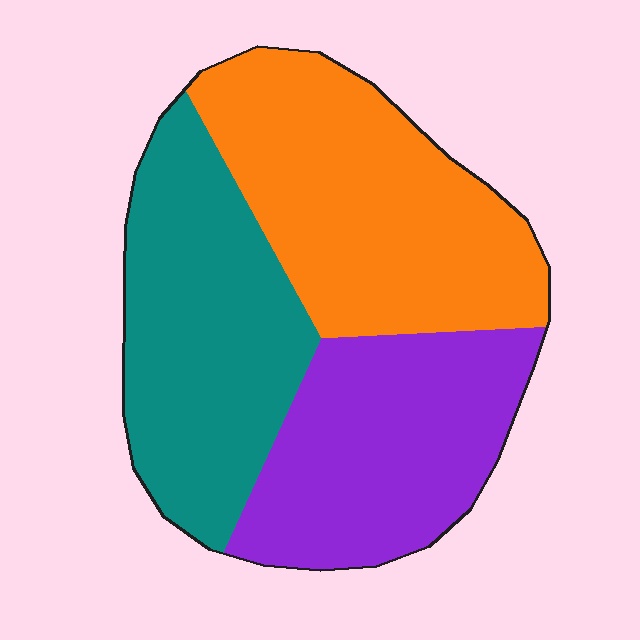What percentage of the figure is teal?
Teal takes up about one third (1/3) of the figure.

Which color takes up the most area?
Orange, at roughly 35%.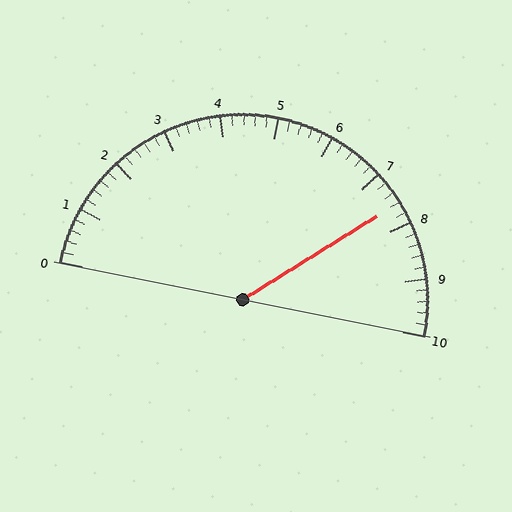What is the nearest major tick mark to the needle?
The nearest major tick mark is 8.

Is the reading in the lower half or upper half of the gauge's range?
The reading is in the upper half of the range (0 to 10).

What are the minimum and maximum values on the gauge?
The gauge ranges from 0 to 10.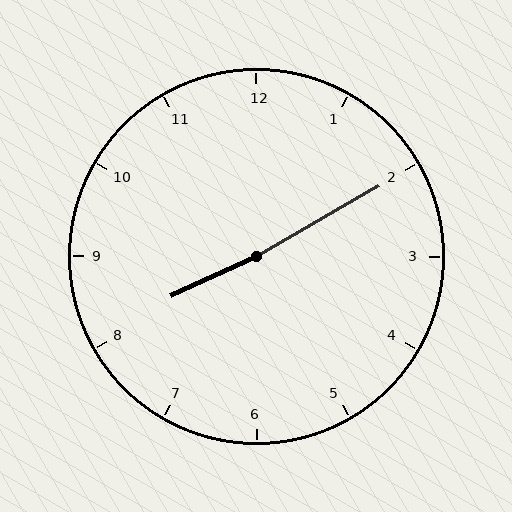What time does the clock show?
8:10.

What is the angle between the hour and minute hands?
Approximately 175 degrees.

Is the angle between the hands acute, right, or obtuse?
It is obtuse.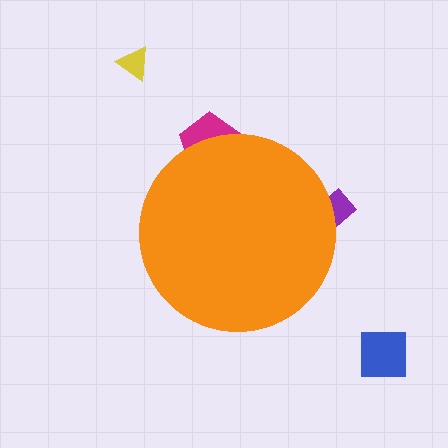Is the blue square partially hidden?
No, the blue square is fully visible.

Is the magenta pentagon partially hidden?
Yes, the magenta pentagon is partially hidden behind the orange circle.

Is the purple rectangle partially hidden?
Yes, the purple rectangle is partially hidden behind the orange circle.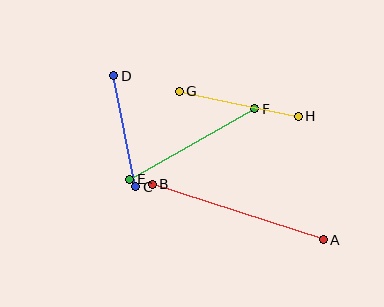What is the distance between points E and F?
The distance is approximately 144 pixels.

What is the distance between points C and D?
The distance is approximately 113 pixels.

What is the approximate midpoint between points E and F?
The midpoint is at approximately (192, 144) pixels.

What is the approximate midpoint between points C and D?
The midpoint is at approximately (125, 131) pixels.